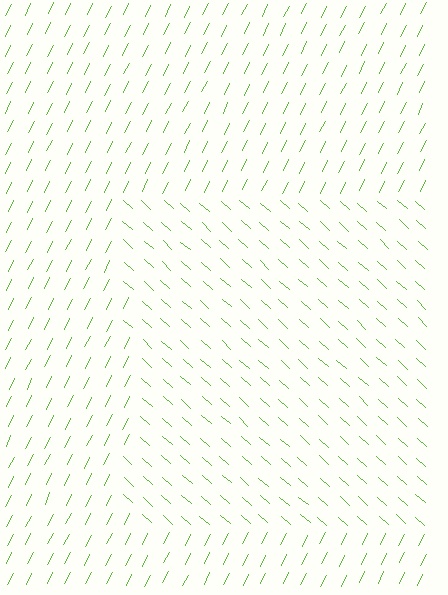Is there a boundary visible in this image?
Yes, there is a texture boundary formed by a change in line orientation.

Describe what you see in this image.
The image is filled with small lime line segments. A rectangle region in the image has lines oriented differently from the surrounding lines, creating a visible texture boundary.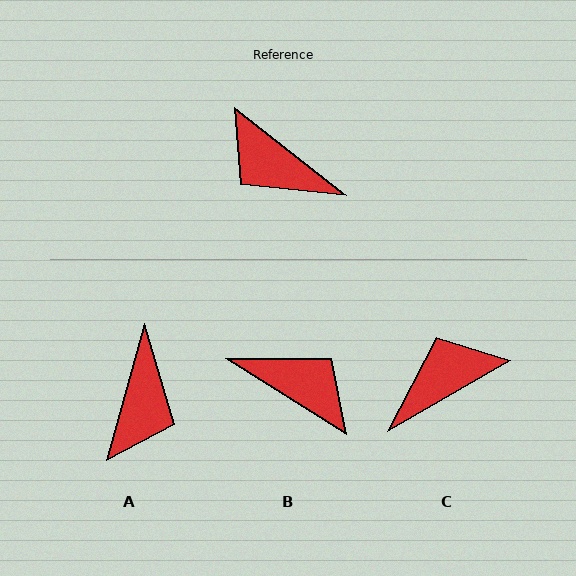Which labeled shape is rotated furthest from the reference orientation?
B, about 174 degrees away.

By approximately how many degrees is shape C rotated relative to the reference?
Approximately 112 degrees clockwise.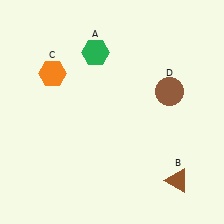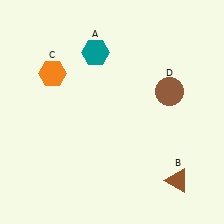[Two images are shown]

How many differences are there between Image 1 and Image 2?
There is 1 difference between the two images.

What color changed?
The hexagon (A) changed from green in Image 1 to teal in Image 2.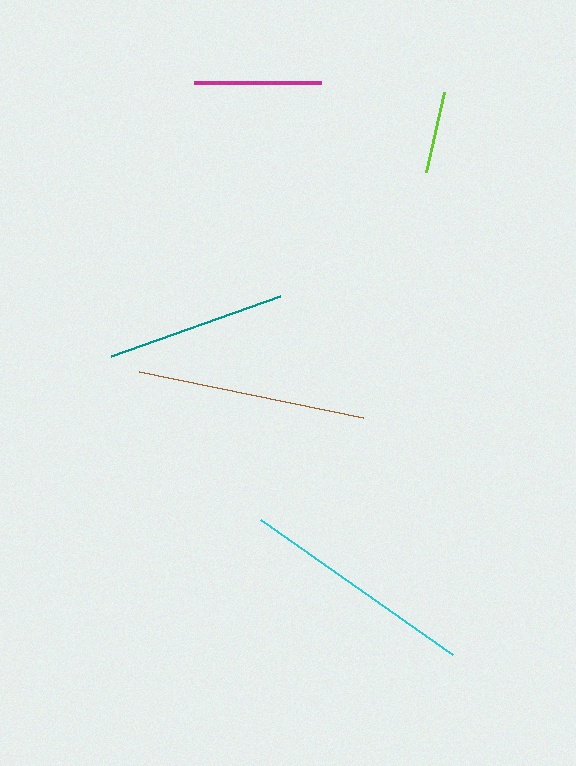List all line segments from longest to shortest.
From longest to shortest: cyan, brown, teal, magenta, lime.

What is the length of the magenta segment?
The magenta segment is approximately 128 pixels long.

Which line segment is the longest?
The cyan line is the longest at approximately 235 pixels.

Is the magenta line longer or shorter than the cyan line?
The cyan line is longer than the magenta line.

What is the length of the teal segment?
The teal segment is approximately 179 pixels long.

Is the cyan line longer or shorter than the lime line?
The cyan line is longer than the lime line.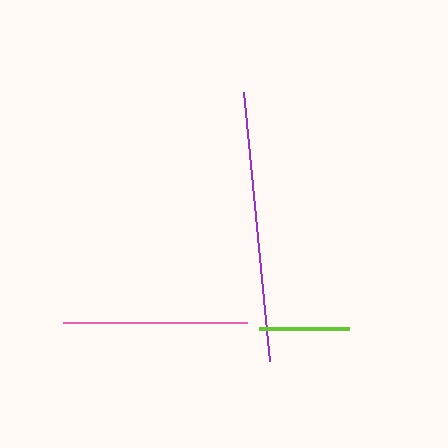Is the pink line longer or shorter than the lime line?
The pink line is longer than the lime line.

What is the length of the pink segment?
The pink segment is approximately 184 pixels long.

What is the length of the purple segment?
The purple segment is approximately 270 pixels long.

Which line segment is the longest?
The purple line is the longest at approximately 270 pixels.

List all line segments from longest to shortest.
From longest to shortest: purple, pink, lime.